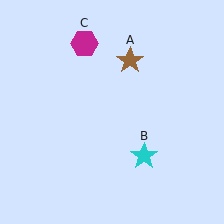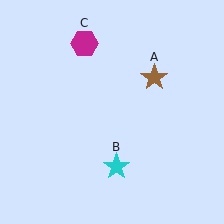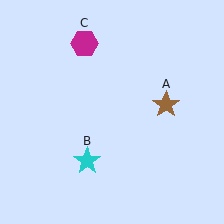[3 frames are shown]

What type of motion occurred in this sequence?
The brown star (object A), cyan star (object B) rotated clockwise around the center of the scene.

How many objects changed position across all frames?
2 objects changed position: brown star (object A), cyan star (object B).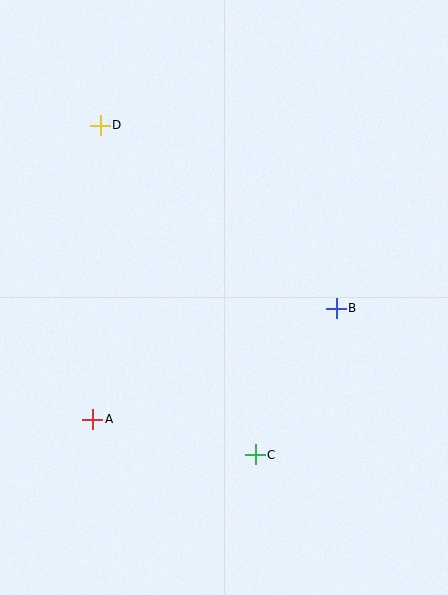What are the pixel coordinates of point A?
Point A is at (93, 419).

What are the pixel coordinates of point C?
Point C is at (255, 455).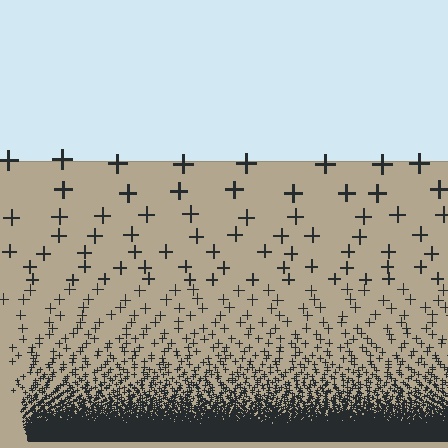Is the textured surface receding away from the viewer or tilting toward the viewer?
The surface appears to tilt toward the viewer. Texture elements get larger and sparser toward the top.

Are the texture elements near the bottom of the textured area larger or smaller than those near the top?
Smaller. The gradient is inverted — elements near the bottom are smaller and denser.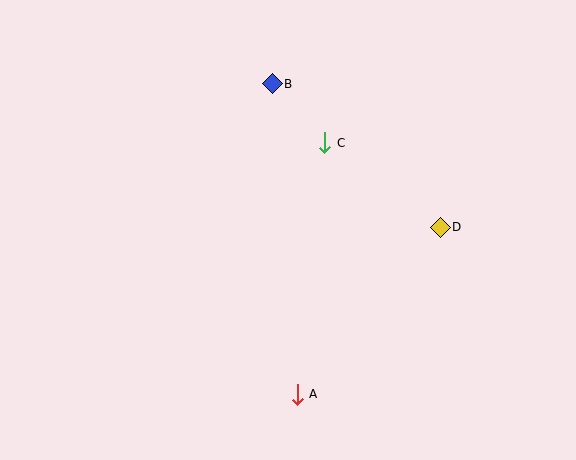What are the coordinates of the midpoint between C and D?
The midpoint between C and D is at (383, 185).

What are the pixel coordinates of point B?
Point B is at (272, 84).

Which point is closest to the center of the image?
Point C at (325, 143) is closest to the center.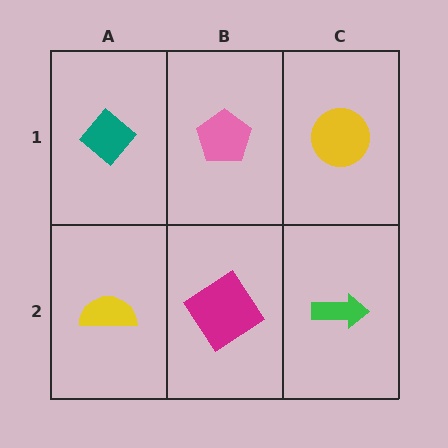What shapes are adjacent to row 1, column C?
A green arrow (row 2, column C), a pink pentagon (row 1, column B).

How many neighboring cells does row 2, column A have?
2.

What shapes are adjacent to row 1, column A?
A yellow semicircle (row 2, column A), a pink pentagon (row 1, column B).